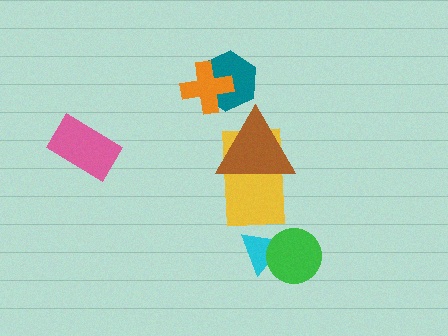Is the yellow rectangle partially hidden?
Yes, it is partially covered by another shape.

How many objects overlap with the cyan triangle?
1 object overlaps with the cyan triangle.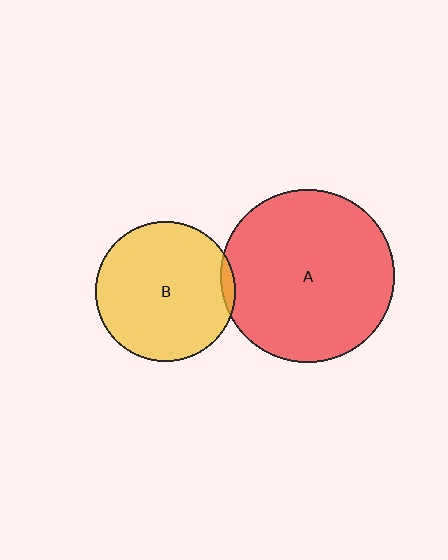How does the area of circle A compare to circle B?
Approximately 1.5 times.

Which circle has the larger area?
Circle A (red).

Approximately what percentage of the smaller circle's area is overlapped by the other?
Approximately 5%.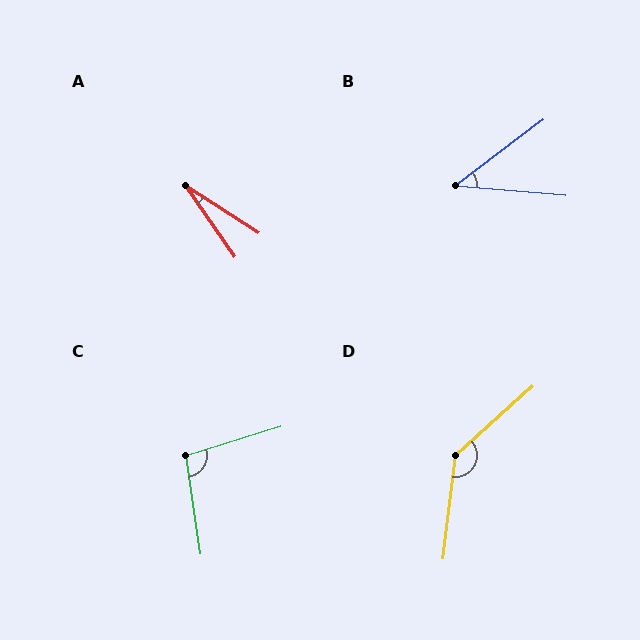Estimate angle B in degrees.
Approximately 42 degrees.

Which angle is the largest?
D, at approximately 139 degrees.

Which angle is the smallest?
A, at approximately 22 degrees.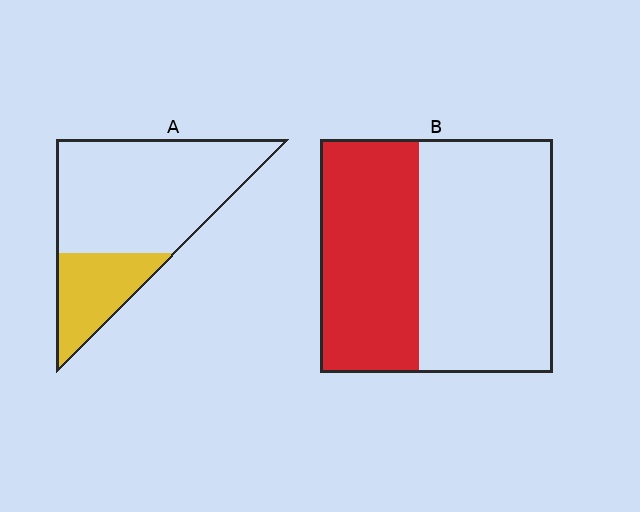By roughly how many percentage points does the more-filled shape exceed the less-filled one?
By roughly 15 percentage points (B over A).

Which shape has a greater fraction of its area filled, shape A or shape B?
Shape B.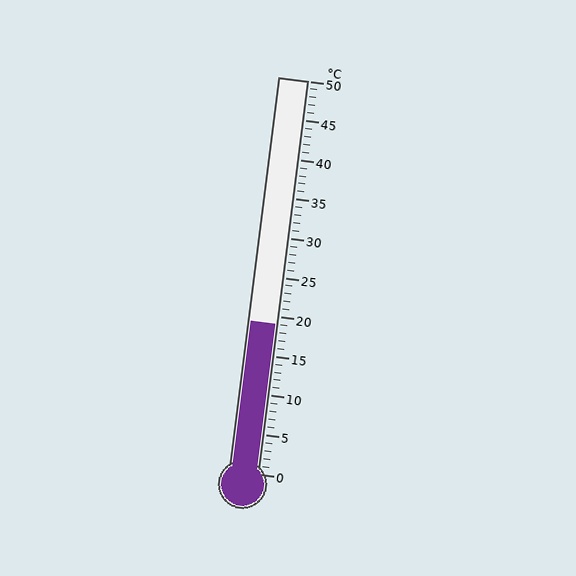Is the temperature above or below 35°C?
The temperature is below 35°C.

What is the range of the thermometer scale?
The thermometer scale ranges from 0°C to 50°C.